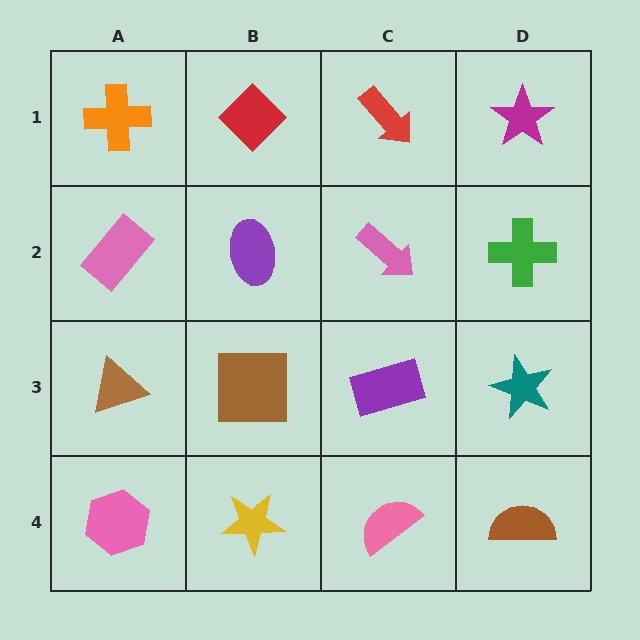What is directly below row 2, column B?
A brown square.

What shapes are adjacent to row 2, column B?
A red diamond (row 1, column B), a brown square (row 3, column B), a pink rectangle (row 2, column A), a pink arrow (row 2, column C).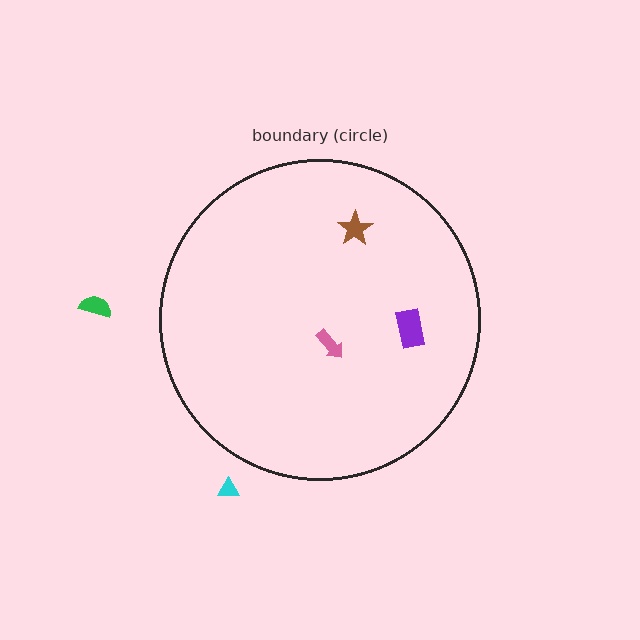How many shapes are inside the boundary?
3 inside, 2 outside.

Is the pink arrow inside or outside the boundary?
Inside.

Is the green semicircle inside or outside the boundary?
Outside.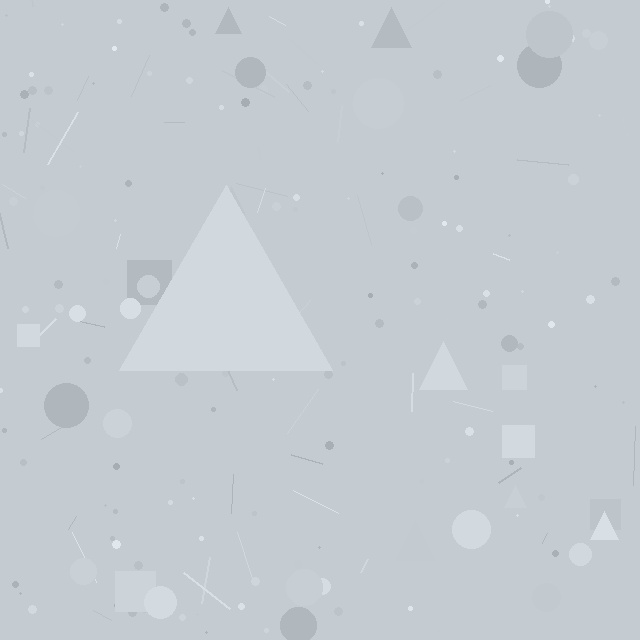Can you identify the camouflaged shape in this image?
The camouflaged shape is a triangle.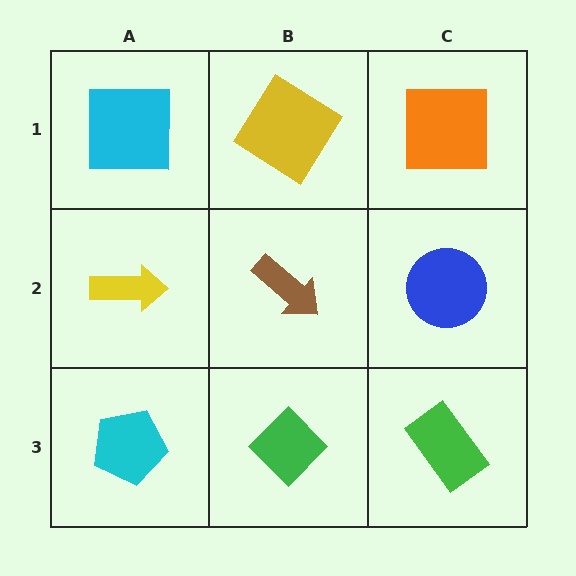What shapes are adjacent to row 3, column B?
A brown arrow (row 2, column B), a cyan pentagon (row 3, column A), a green rectangle (row 3, column C).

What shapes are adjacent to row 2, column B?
A yellow diamond (row 1, column B), a green diamond (row 3, column B), a yellow arrow (row 2, column A), a blue circle (row 2, column C).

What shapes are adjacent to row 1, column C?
A blue circle (row 2, column C), a yellow diamond (row 1, column B).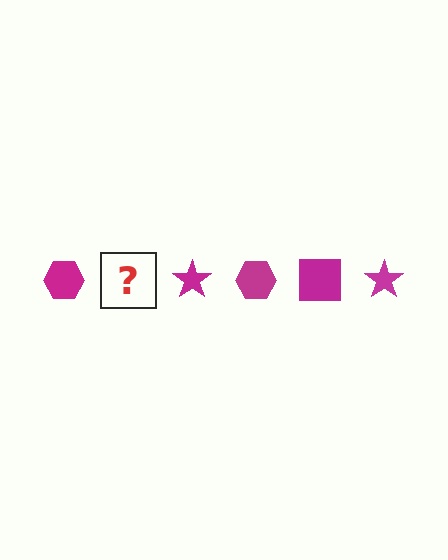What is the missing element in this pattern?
The missing element is a magenta square.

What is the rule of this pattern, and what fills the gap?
The rule is that the pattern cycles through hexagon, square, star shapes in magenta. The gap should be filled with a magenta square.